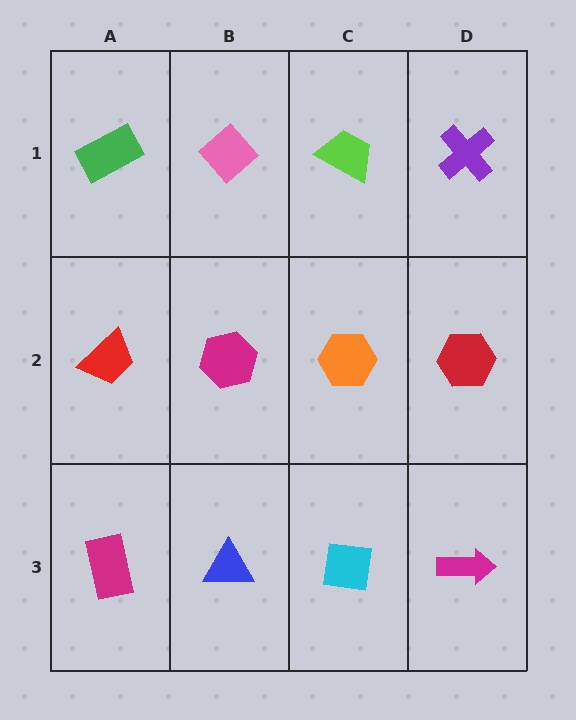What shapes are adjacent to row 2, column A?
A green rectangle (row 1, column A), a magenta rectangle (row 3, column A), a magenta hexagon (row 2, column B).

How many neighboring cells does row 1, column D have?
2.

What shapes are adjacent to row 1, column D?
A red hexagon (row 2, column D), a lime trapezoid (row 1, column C).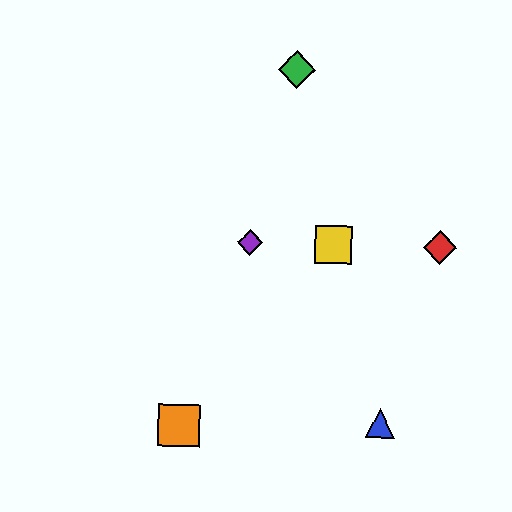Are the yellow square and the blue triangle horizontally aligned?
No, the yellow square is at y≈245 and the blue triangle is at y≈424.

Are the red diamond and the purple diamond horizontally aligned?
Yes, both are at y≈248.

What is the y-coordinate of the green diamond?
The green diamond is at y≈70.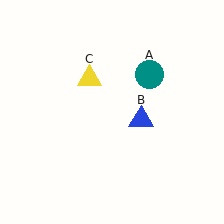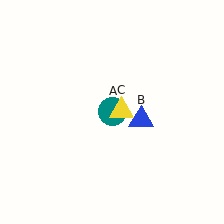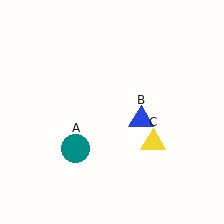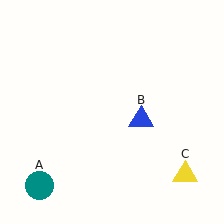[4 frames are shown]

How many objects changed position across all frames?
2 objects changed position: teal circle (object A), yellow triangle (object C).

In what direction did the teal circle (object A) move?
The teal circle (object A) moved down and to the left.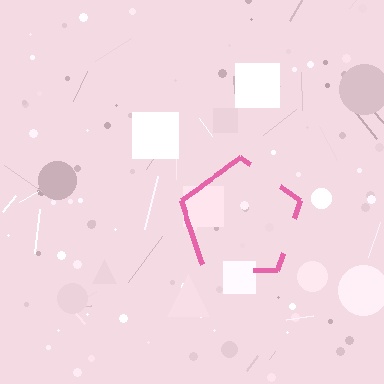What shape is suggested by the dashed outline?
The dashed outline suggests a pentagon.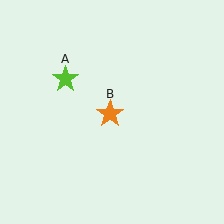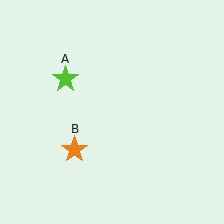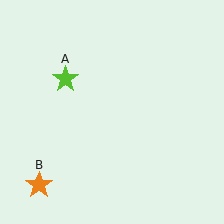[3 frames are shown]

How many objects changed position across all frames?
1 object changed position: orange star (object B).